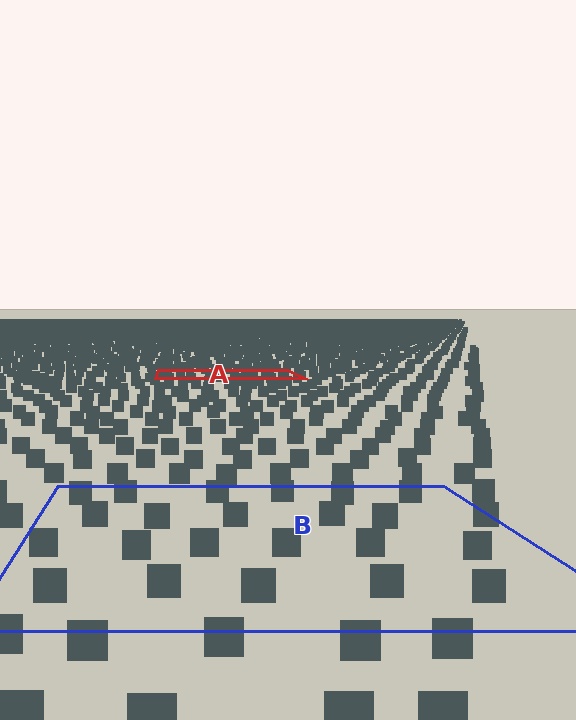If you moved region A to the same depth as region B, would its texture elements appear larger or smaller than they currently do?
They would appear larger. At a closer depth, the same texture elements are projected at a bigger on-screen size.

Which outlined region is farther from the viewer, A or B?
Region A is farther from the viewer — the texture elements inside it appear smaller and more densely packed.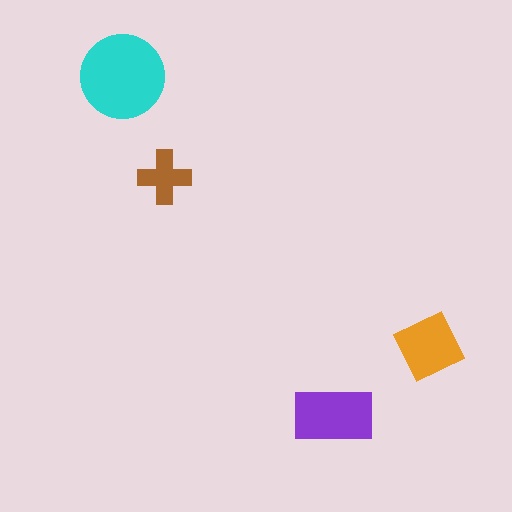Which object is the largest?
The cyan circle.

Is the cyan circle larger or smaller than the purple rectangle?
Larger.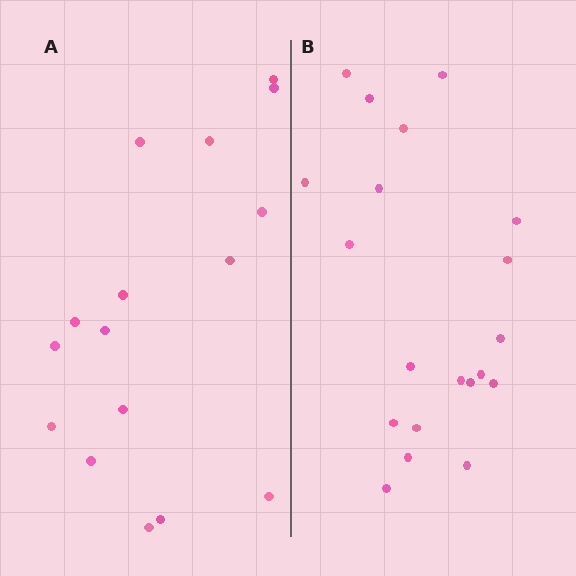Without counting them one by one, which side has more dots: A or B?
Region B (the right region) has more dots.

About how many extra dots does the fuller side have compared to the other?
Region B has about 4 more dots than region A.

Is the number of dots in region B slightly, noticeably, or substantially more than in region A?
Region B has noticeably more, but not dramatically so. The ratio is roughly 1.2 to 1.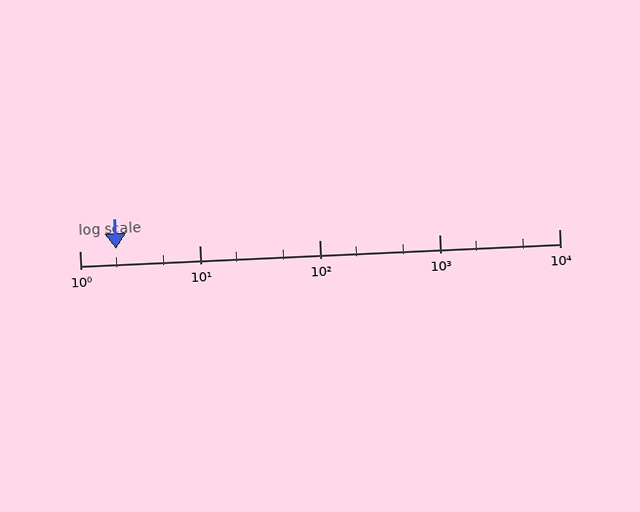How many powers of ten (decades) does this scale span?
The scale spans 4 decades, from 1 to 10000.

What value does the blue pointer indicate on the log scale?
The pointer indicates approximately 2.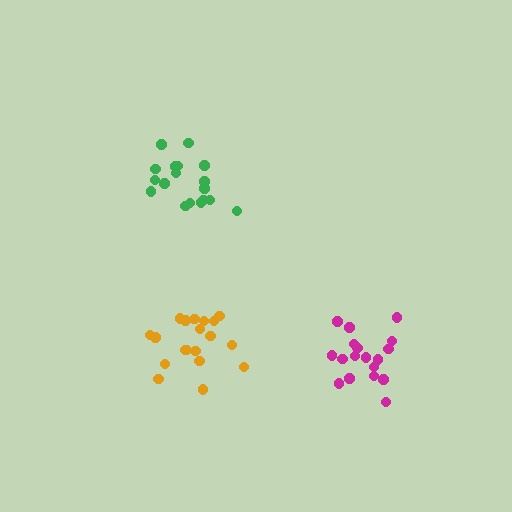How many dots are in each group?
Group 1: 18 dots, Group 2: 18 dots, Group 3: 19 dots (55 total).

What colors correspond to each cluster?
The clusters are colored: magenta, green, orange.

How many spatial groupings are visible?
There are 3 spatial groupings.